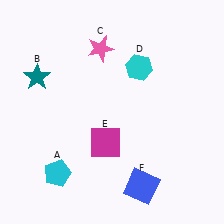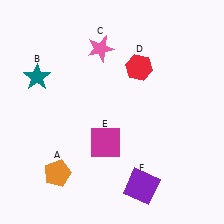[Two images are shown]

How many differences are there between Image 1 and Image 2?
There are 3 differences between the two images.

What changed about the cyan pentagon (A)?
In Image 1, A is cyan. In Image 2, it changed to orange.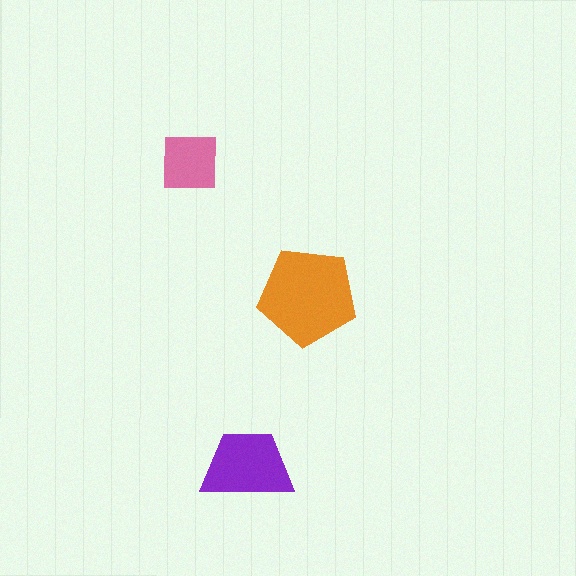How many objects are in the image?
There are 3 objects in the image.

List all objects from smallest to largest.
The pink square, the purple trapezoid, the orange pentagon.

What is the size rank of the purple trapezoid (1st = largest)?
2nd.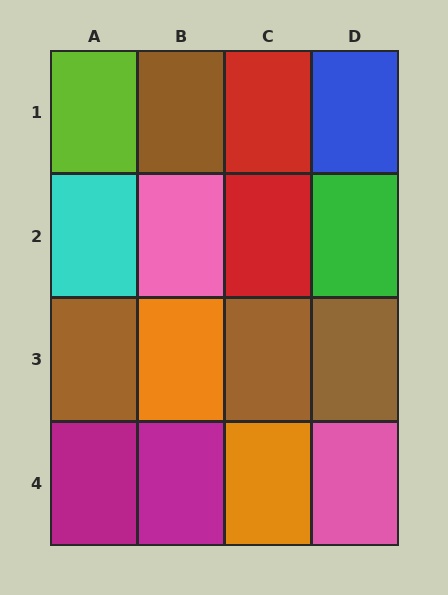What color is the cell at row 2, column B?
Pink.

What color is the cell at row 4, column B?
Magenta.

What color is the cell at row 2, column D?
Green.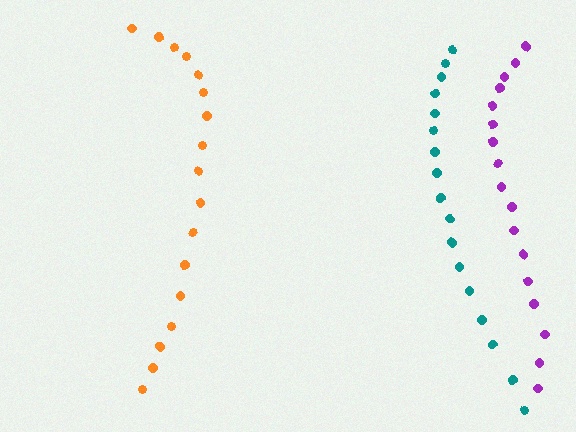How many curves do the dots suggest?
There are 3 distinct paths.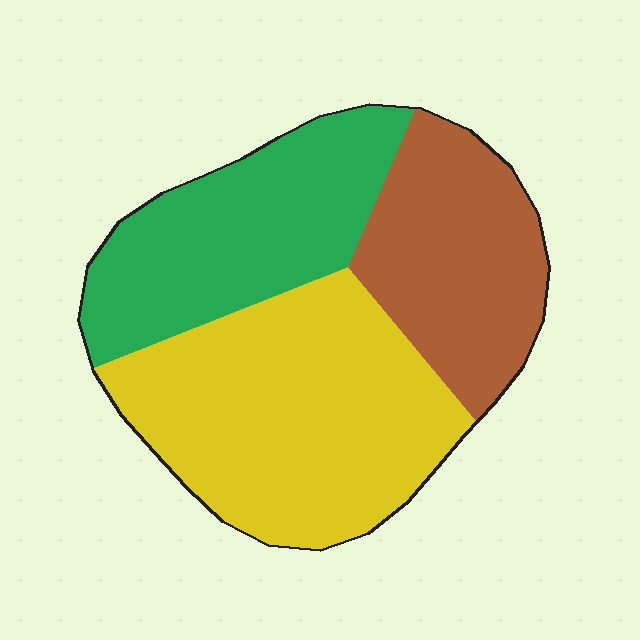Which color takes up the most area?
Yellow, at roughly 45%.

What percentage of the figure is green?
Green covers roughly 30% of the figure.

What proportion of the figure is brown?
Brown covers about 25% of the figure.